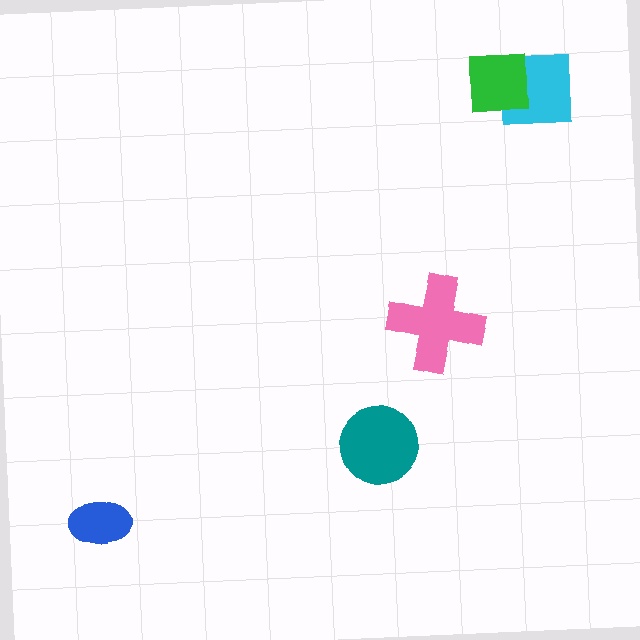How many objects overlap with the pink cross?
0 objects overlap with the pink cross.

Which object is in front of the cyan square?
The green square is in front of the cyan square.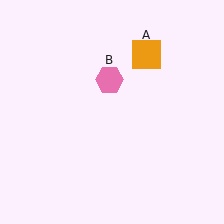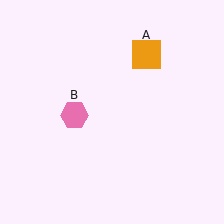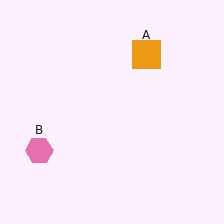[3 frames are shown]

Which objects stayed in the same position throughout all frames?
Orange square (object A) remained stationary.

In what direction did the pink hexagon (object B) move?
The pink hexagon (object B) moved down and to the left.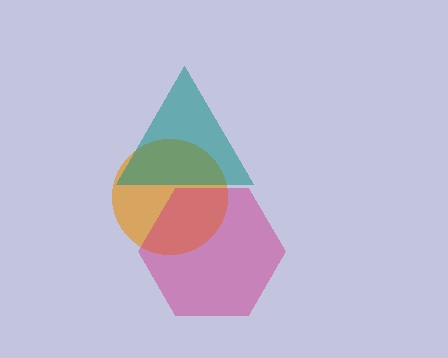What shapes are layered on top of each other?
The layered shapes are: an orange circle, a magenta hexagon, a teal triangle.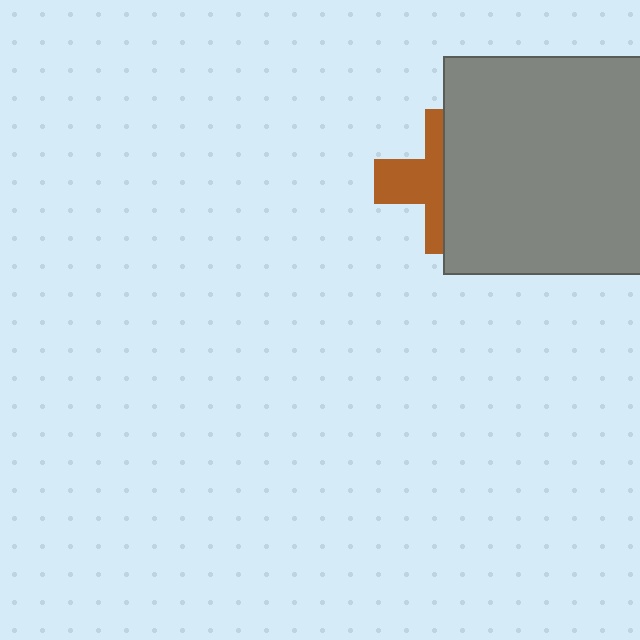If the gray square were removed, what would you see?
You would see the complete brown cross.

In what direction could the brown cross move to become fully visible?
The brown cross could move left. That would shift it out from behind the gray square entirely.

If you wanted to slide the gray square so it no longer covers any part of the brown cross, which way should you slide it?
Slide it right — that is the most direct way to separate the two shapes.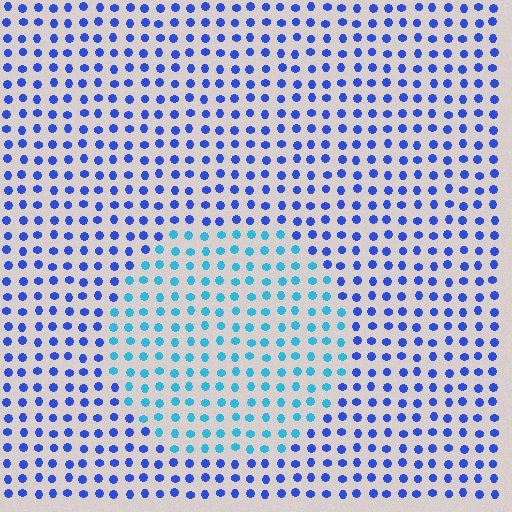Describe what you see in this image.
The image is filled with small blue elements in a uniform arrangement. A circle-shaped region is visible where the elements are tinted to a slightly different hue, forming a subtle color boundary.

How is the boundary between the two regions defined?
The boundary is defined purely by a slight shift in hue (about 38 degrees). Spacing, size, and orientation are identical on both sides.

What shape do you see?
I see a circle.